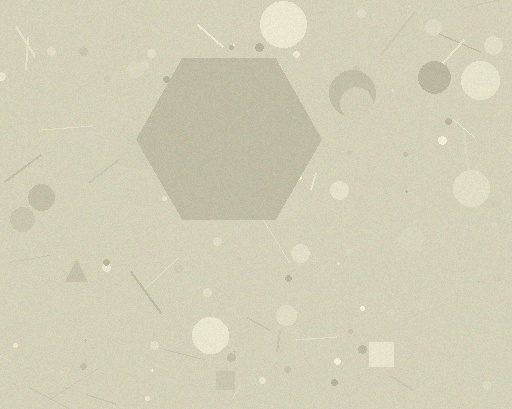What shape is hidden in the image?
A hexagon is hidden in the image.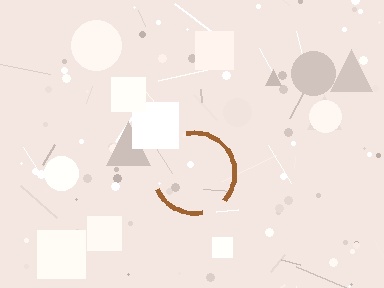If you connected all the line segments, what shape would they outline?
They would outline a circle.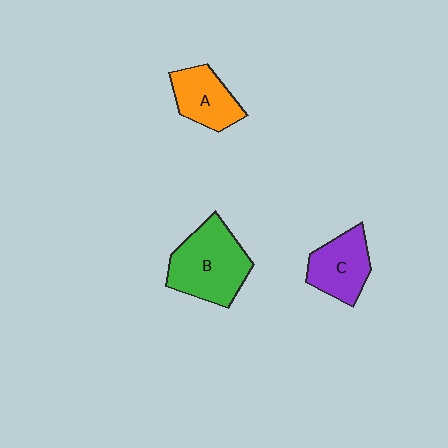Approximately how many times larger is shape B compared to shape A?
Approximately 1.6 times.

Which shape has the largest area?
Shape B (green).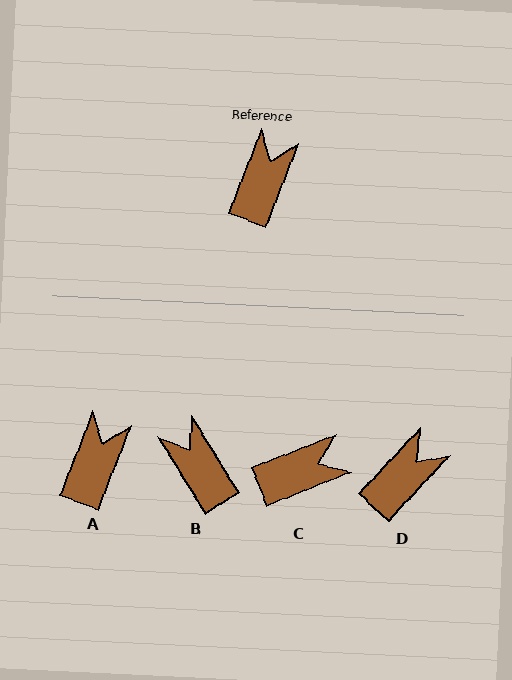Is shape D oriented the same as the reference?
No, it is off by about 22 degrees.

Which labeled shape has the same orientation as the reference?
A.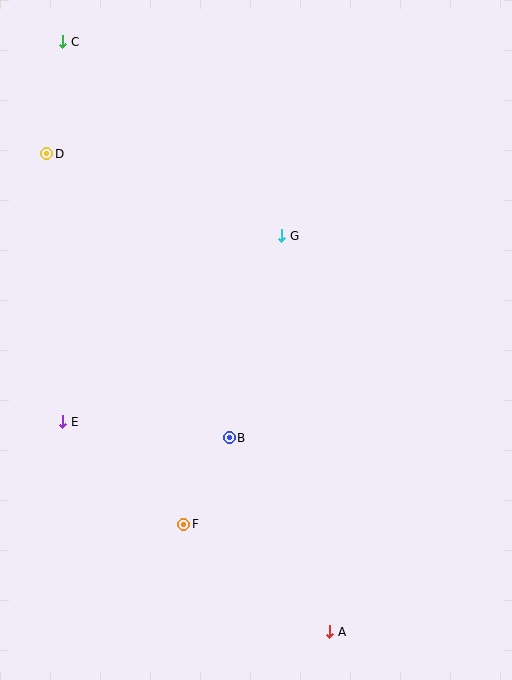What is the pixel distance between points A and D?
The distance between A and D is 555 pixels.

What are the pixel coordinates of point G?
Point G is at (282, 236).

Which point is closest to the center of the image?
Point B at (229, 438) is closest to the center.